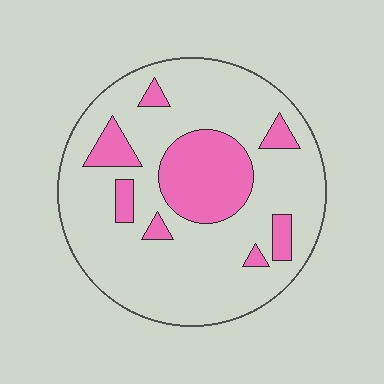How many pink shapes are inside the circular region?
8.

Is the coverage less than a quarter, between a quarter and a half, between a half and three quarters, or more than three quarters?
Less than a quarter.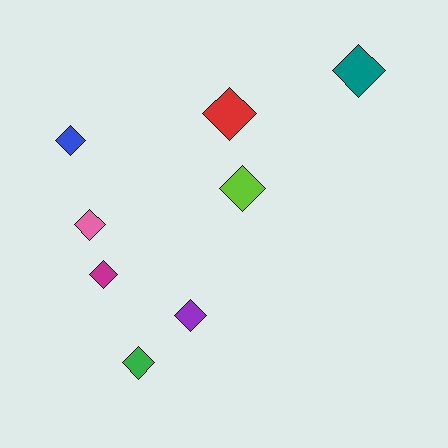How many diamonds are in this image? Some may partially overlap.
There are 8 diamonds.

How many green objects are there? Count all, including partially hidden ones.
There is 1 green object.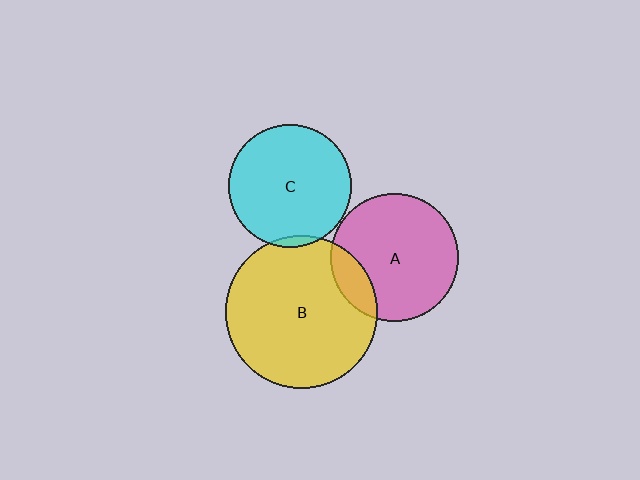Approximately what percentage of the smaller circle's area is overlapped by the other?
Approximately 5%.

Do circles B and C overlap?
Yes.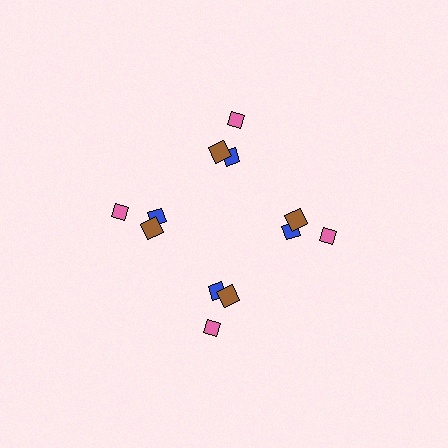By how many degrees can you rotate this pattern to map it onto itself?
The pattern maps onto itself every 90 degrees of rotation.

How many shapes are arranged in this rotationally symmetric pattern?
There are 12 shapes, arranged in 4 groups of 3.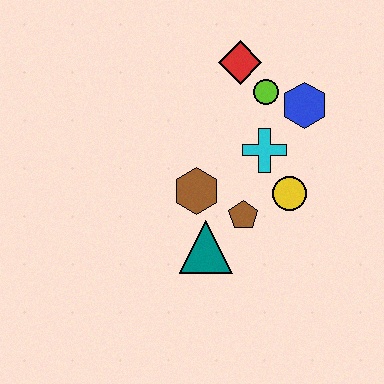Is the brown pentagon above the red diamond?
No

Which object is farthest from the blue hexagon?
The teal triangle is farthest from the blue hexagon.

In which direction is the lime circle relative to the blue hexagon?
The lime circle is to the left of the blue hexagon.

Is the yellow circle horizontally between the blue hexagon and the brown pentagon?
Yes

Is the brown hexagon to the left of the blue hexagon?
Yes